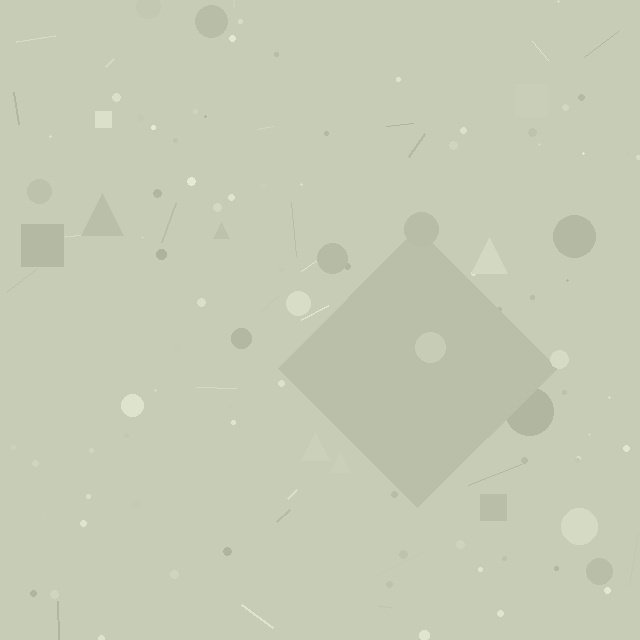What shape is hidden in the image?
A diamond is hidden in the image.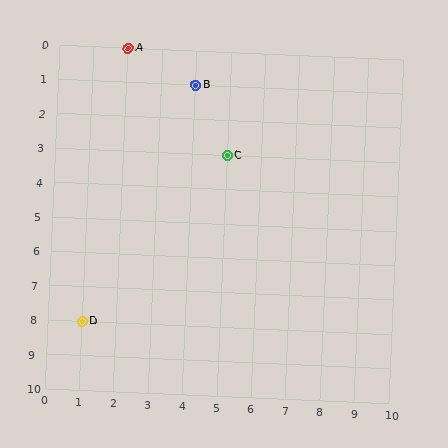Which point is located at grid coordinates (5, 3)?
Point C is at (5, 3).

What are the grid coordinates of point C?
Point C is at grid coordinates (5, 3).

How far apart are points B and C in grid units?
Points B and C are 1 column and 2 rows apart (about 2.2 grid units diagonally).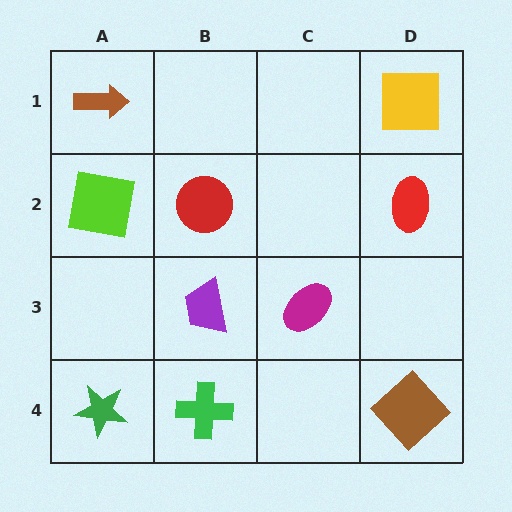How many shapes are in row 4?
3 shapes.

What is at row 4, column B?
A green cross.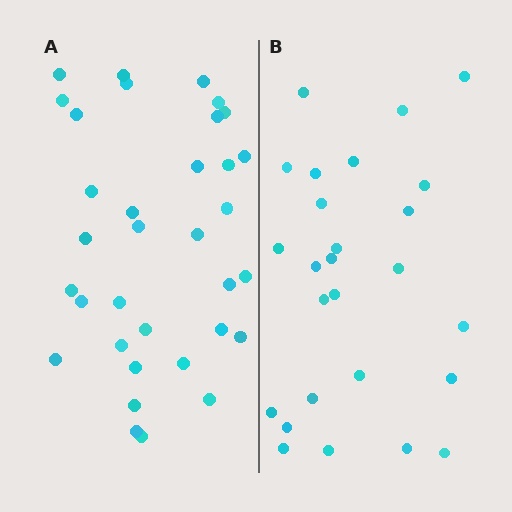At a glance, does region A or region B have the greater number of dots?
Region A (the left region) has more dots.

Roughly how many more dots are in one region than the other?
Region A has roughly 8 or so more dots than region B.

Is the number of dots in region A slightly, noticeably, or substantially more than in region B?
Region A has noticeably more, but not dramatically so. The ratio is roughly 1.3 to 1.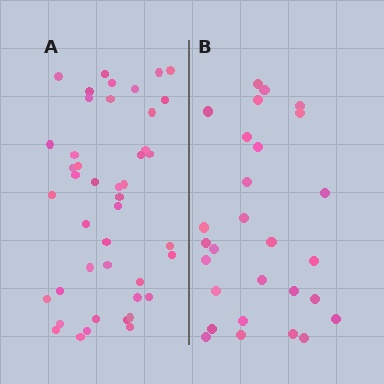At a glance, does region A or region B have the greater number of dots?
Region A (the left region) has more dots.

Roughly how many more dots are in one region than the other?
Region A has approximately 15 more dots than region B.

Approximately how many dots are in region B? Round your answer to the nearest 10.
About 30 dots. (The exact count is 28, which rounds to 30.)